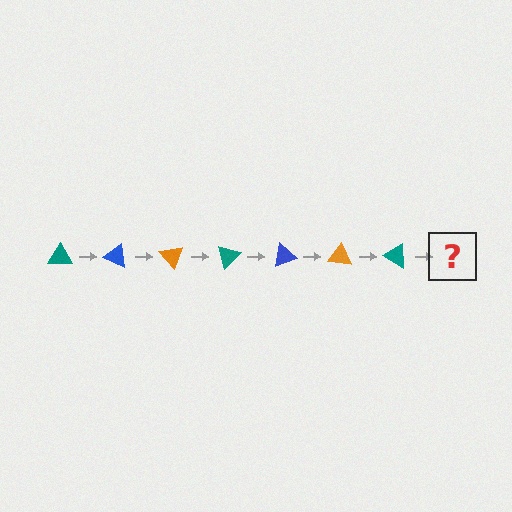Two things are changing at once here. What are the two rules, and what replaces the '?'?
The two rules are that it rotates 25 degrees each step and the color cycles through teal, blue, and orange. The '?' should be a blue triangle, rotated 175 degrees from the start.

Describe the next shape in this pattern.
It should be a blue triangle, rotated 175 degrees from the start.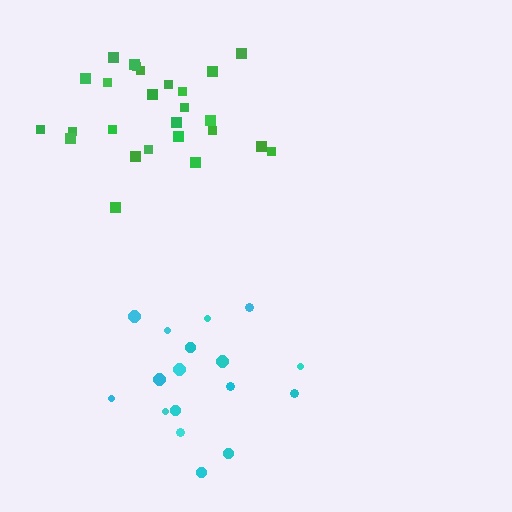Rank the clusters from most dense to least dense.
green, cyan.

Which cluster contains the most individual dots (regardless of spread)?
Green (26).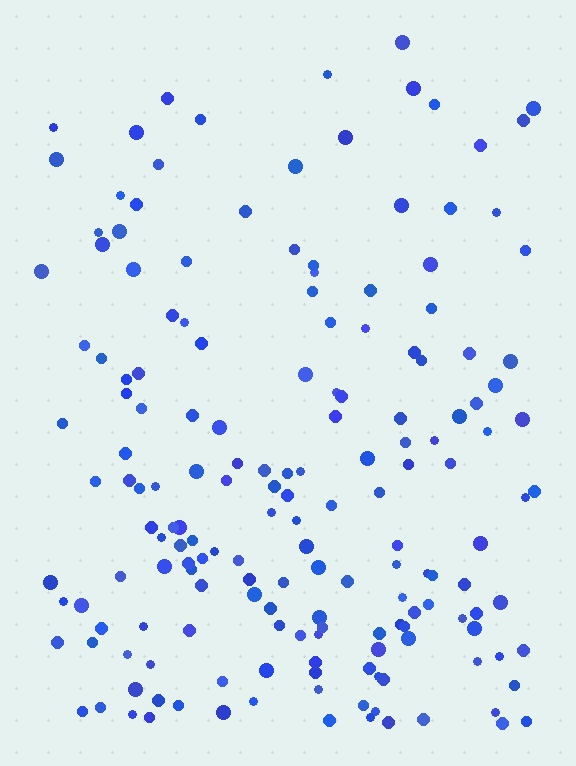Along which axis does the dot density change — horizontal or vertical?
Vertical.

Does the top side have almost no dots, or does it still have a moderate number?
Still a moderate number, just noticeably fewer than the bottom.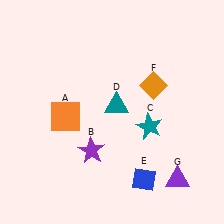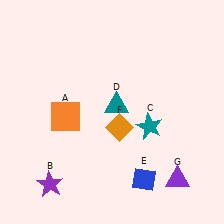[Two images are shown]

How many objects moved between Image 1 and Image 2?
2 objects moved between the two images.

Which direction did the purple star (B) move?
The purple star (B) moved left.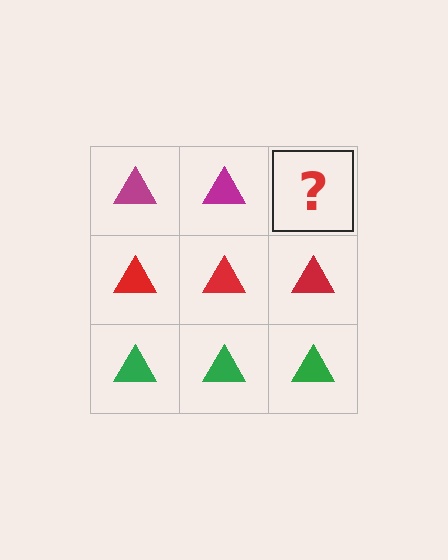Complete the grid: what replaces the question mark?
The question mark should be replaced with a magenta triangle.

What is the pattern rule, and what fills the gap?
The rule is that each row has a consistent color. The gap should be filled with a magenta triangle.